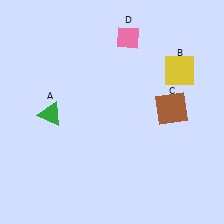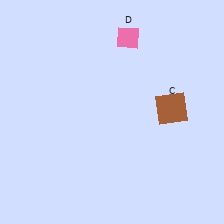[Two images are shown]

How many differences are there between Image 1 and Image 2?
There are 2 differences between the two images.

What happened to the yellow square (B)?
The yellow square (B) was removed in Image 2. It was in the top-right area of Image 1.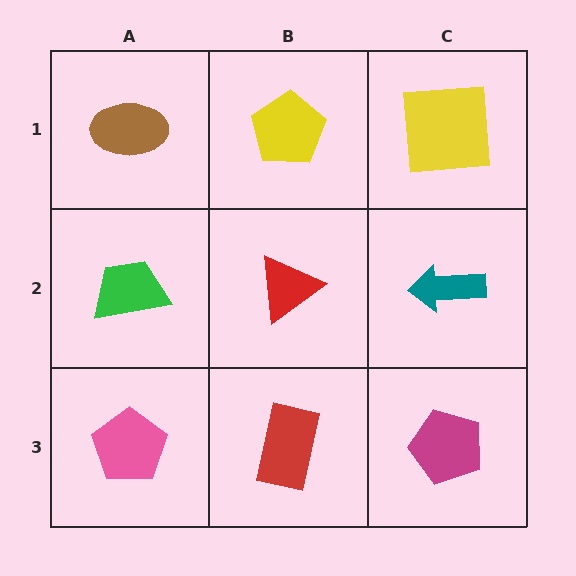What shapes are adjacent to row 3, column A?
A green trapezoid (row 2, column A), a red rectangle (row 3, column B).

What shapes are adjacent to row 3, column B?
A red triangle (row 2, column B), a pink pentagon (row 3, column A), a magenta pentagon (row 3, column C).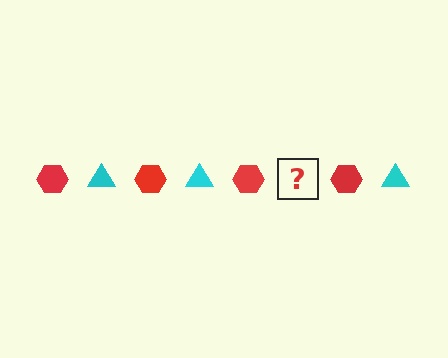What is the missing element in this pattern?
The missing element is a cyan triangle.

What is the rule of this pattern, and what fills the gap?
The rule is that the pattern alternates between red hexagon and cyan triangle. The gap should be filled with a cyan triangle.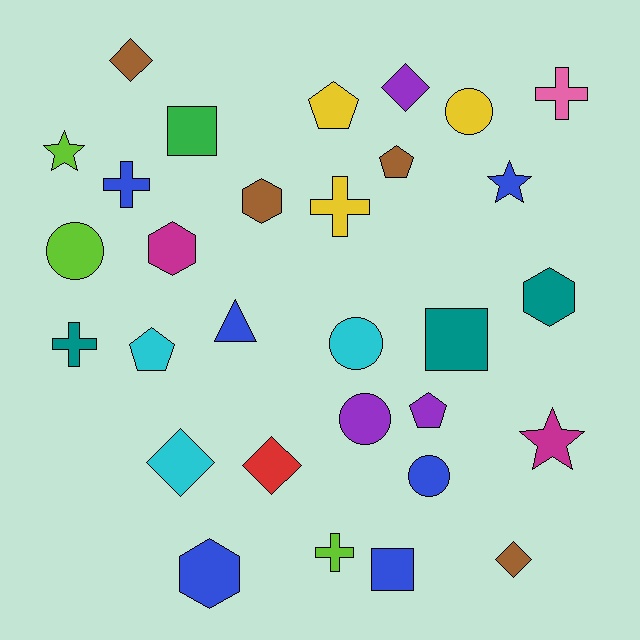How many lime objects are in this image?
There are 3 lime objects.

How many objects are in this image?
There are 30 objects.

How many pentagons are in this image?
There are 4 pentagons.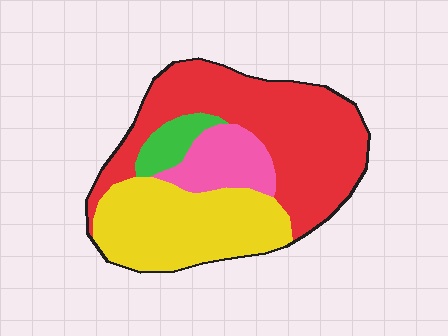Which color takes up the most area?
Red, at roughly 50%.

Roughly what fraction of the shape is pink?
Pink takes up about one eighth (1/8) of the shape.